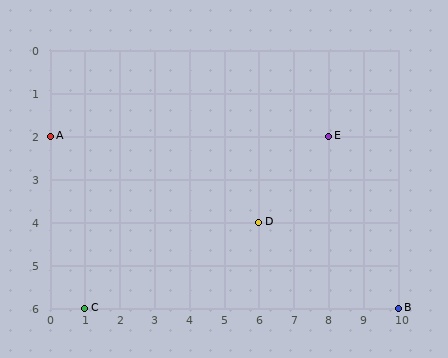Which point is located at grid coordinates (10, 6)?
Point B is at (10, 6).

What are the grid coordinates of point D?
Point D is at grid coordinates (6, 4).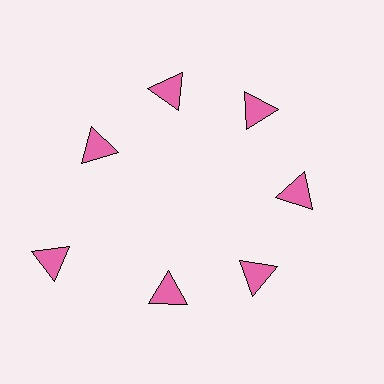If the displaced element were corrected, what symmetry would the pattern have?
It would have 7-fold rotational symmetry — the pattern would map onto itself every 51 degrees.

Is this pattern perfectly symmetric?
No. The 7 pink triangles are arranged in a ring, but one element near the 8 o'clock position is pushed outward from the center, breaking the 7-fold rotational symmetry.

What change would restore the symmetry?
The symmetry would be restored by moving it inward, back onto the ring so that all 7 triangles sit at equal angles and equal distance from the center.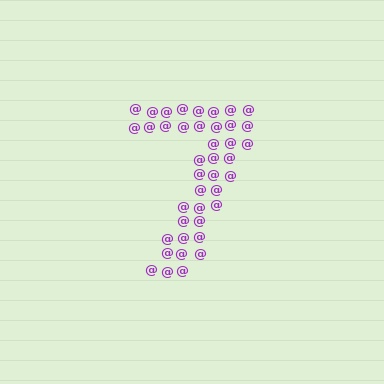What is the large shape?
The large shape is the digit 7.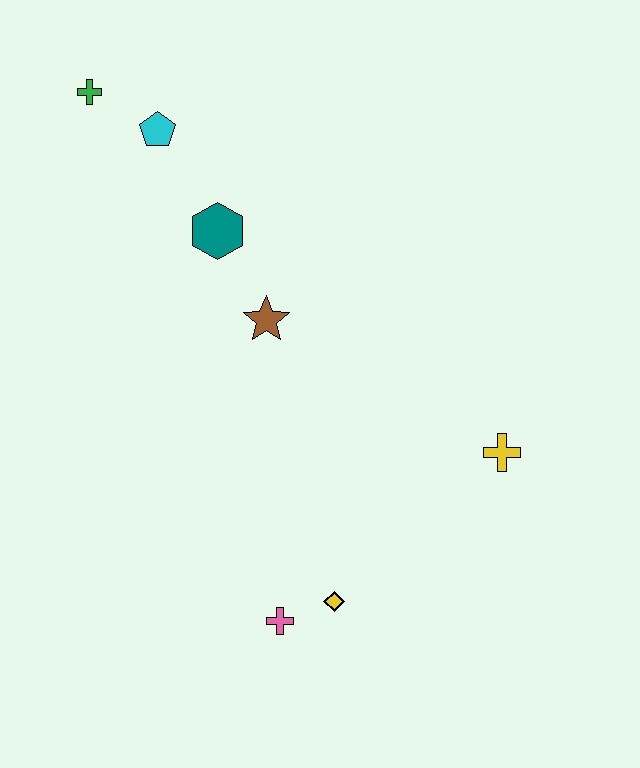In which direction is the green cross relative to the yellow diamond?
The green cross is above the yellow diamond.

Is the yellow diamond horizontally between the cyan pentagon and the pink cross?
No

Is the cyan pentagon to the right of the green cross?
Yes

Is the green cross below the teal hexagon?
No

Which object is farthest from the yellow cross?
The green cross is farthest from the yellow cross.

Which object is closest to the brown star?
The teal hexagon is closest to the brown star.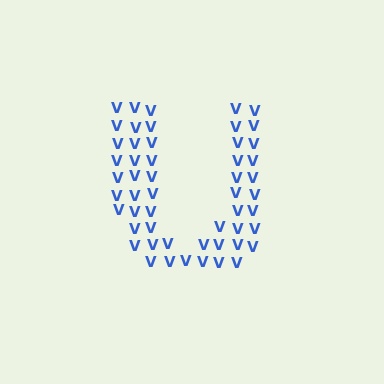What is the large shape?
The large shape is the letter U.